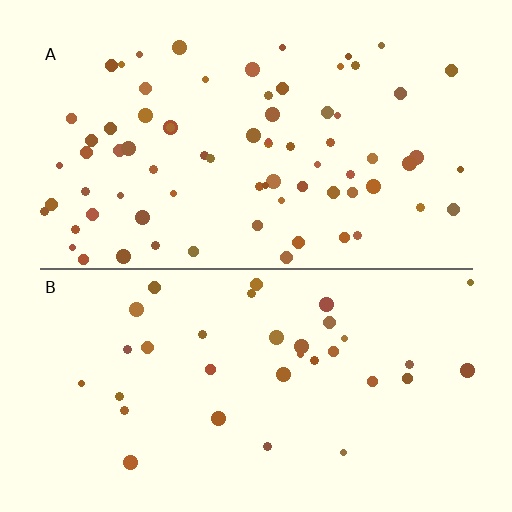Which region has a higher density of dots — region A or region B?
A (the top).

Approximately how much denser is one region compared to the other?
Approximately 2.2× — region A over region B.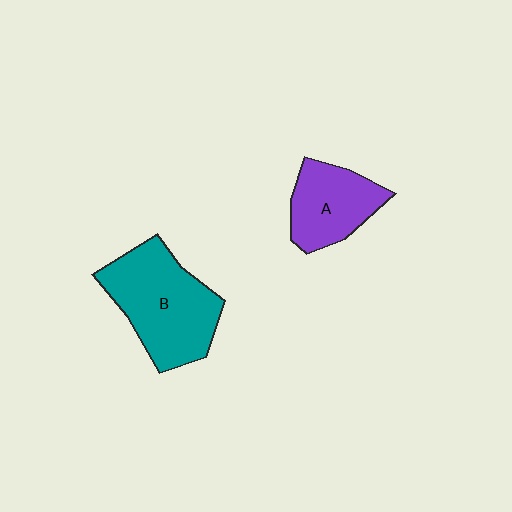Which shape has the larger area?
Shape B (teal).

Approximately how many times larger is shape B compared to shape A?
Approximately 1.6 times.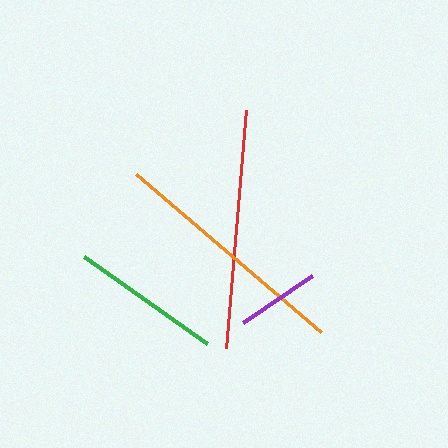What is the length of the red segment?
The red segment is approximately 239 pixels long.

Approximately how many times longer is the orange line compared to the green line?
The orange line is approximately 1.6 times the length of the green line.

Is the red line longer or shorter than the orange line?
The orange line is longer than the red line.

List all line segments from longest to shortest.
From longest to shortest: orange, red, green, purple.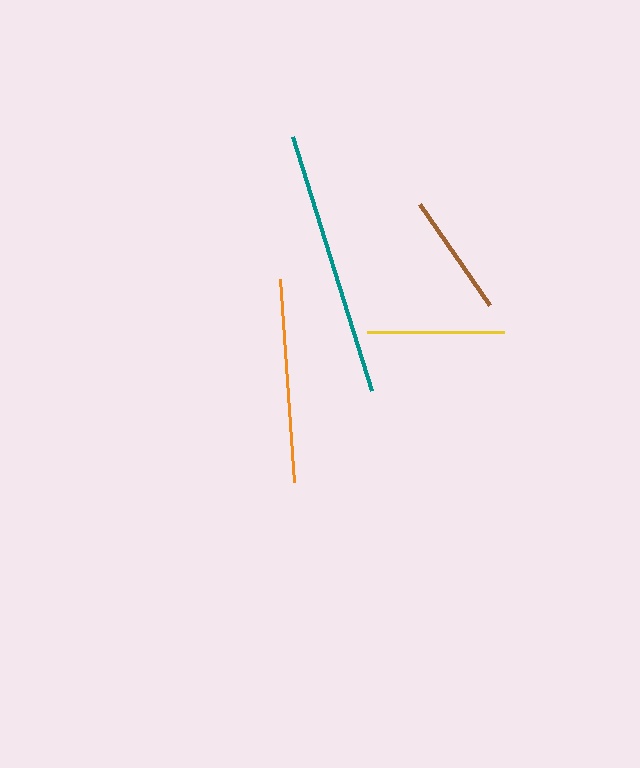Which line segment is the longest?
The teal line is the longest at approximately 266 pixels.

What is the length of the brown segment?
The brown segment is approximately 123 pixels long.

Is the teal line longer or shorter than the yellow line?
The teal line is longer than the yellow line.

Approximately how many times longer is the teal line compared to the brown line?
The teal line is approximately 2.2 times the length of the brown line.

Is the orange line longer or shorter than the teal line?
The teal line is longer than the orange line.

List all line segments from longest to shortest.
From longest to shortest: teal, orange, yellow, brown.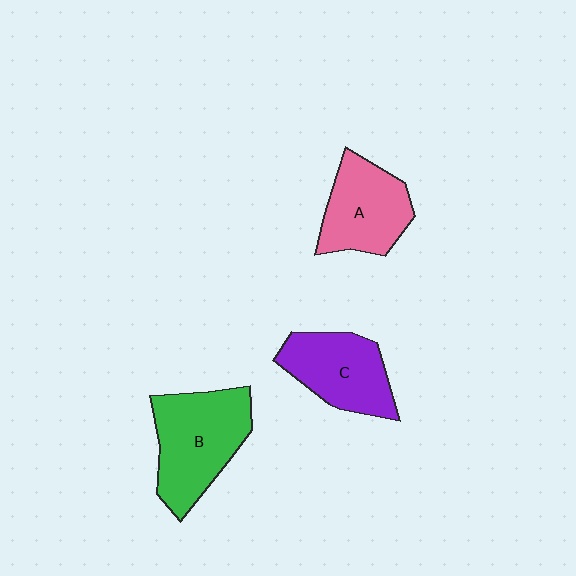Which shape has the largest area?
Shape B (green).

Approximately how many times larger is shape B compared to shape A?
Approximately 1.3 times.